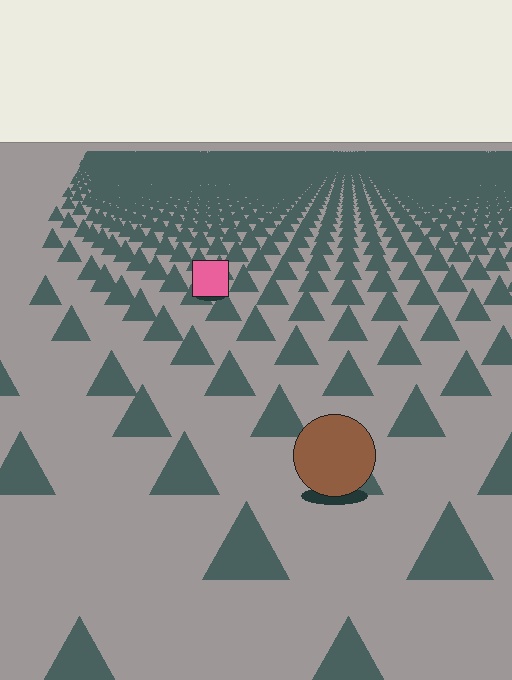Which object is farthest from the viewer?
The pink square is farthest from the viewer. It appears smaller and the ground texture around it is denser.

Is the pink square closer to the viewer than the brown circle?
No. The brown circle is closer — you can tell from the texture gradient: the ground texture is coarser near it.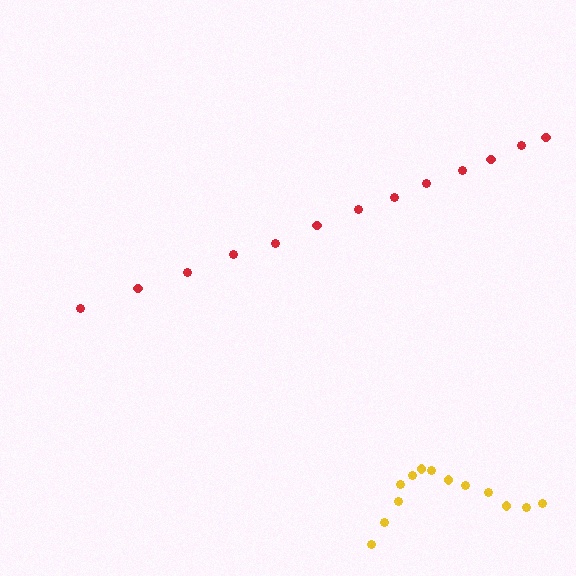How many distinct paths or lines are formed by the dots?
There are 2 distinct paths.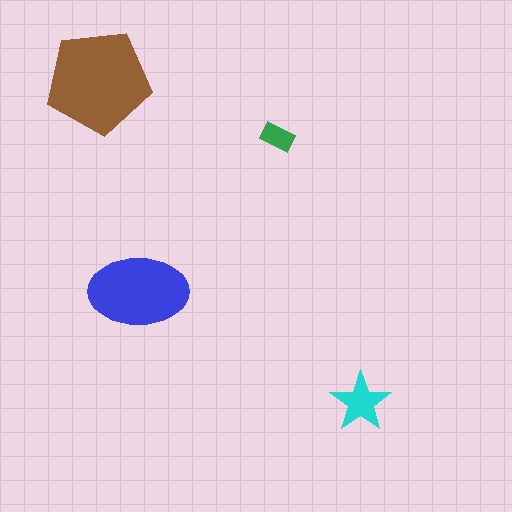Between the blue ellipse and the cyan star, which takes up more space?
The blue ellipse.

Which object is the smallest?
The green rectangle.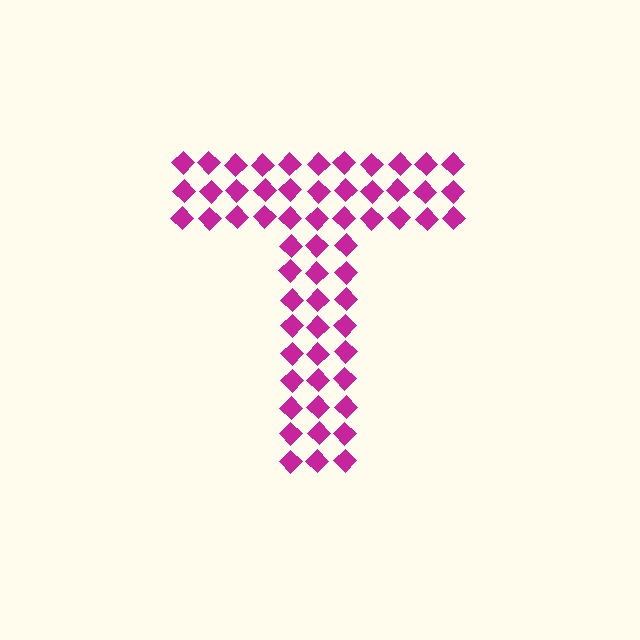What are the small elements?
The small elements are diamonds.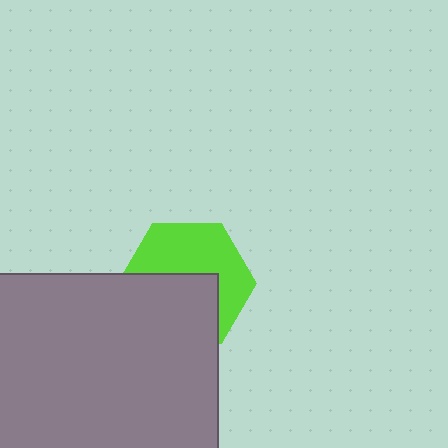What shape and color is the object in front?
The object in front is a gray rectangle.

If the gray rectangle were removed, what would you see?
You would see the complete lime hexagon.